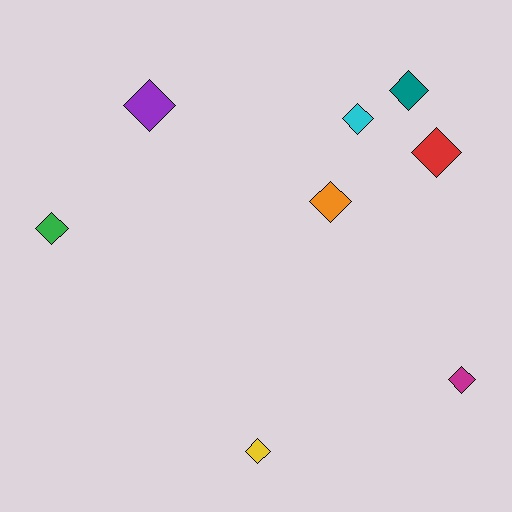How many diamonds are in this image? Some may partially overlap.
There are 8 diamonds.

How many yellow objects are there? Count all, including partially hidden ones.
There is 1 yellow object.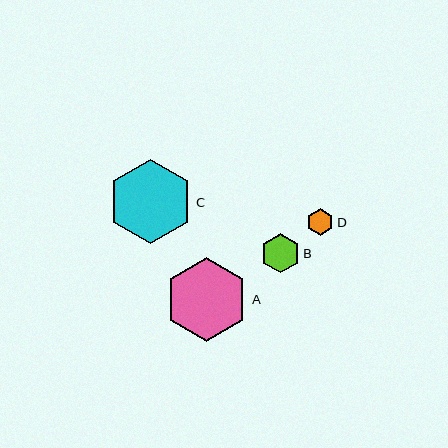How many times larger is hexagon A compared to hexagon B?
Hexagon A is approximately 2.1 times the size of hexagon B.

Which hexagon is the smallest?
Hexagon D is the smallest with a size of approximately 27 pixels.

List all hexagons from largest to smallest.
From largest to smallest: C, A, B, D.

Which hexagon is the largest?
Hexagon C is the largest with a size of approximately 85 pixels.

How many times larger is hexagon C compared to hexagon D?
Hexagon C is approximately 3.1 times the size of hexagon D.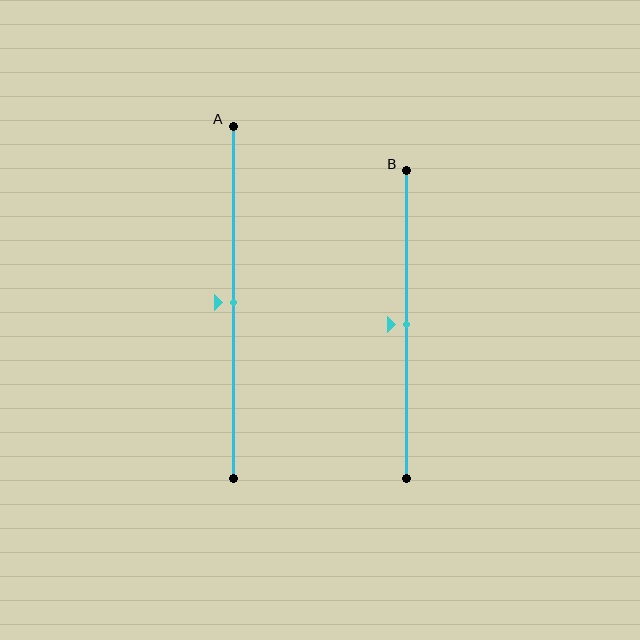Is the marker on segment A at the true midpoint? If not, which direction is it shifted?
Yes, the marker on segment A is at the true midpoint.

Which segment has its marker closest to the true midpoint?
Segment A has its marker closest to the true midpoint.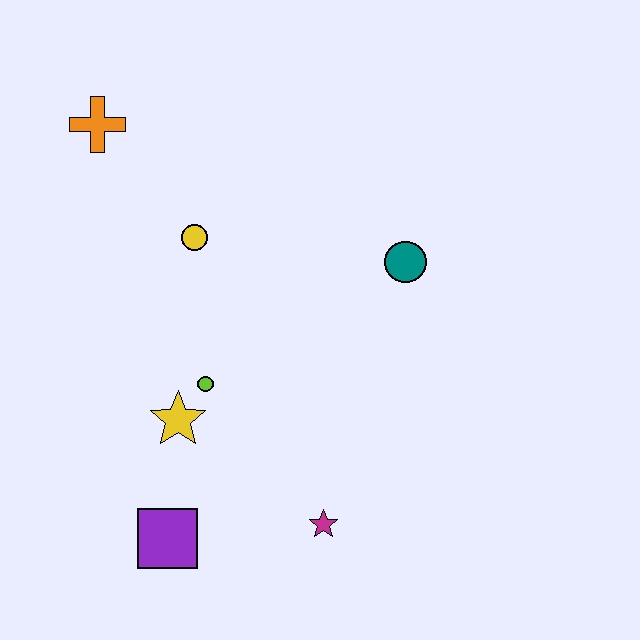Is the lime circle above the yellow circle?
No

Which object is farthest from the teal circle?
The purple square is farthest from the teal circle.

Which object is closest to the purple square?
The yellow star is closest to the purple square.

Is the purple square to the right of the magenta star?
No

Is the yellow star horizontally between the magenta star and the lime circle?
No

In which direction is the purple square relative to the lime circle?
The purple square is below the lime circle.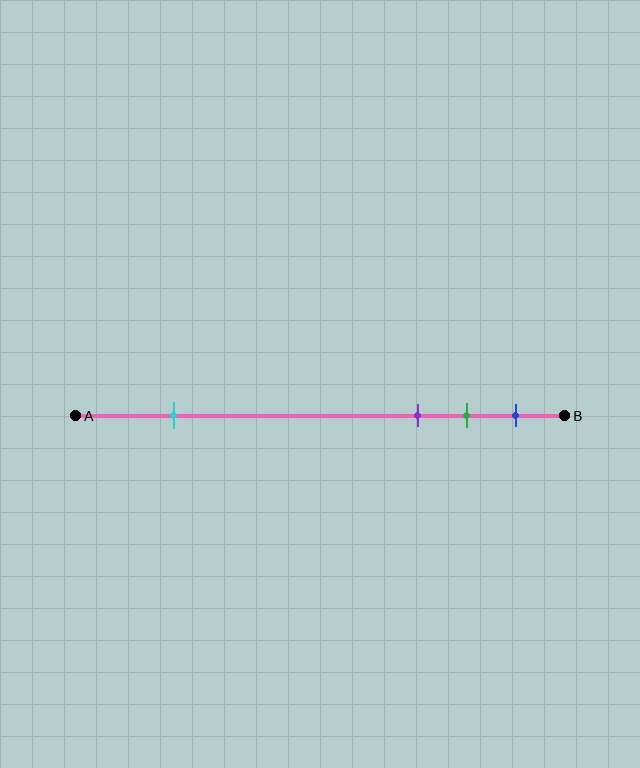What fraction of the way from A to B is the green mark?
The green mark is approximately 80% (0.8) of the way from A to B.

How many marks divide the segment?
There are 4 marks dividing the segment.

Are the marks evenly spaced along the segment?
No, the marks are not evenly spaced.